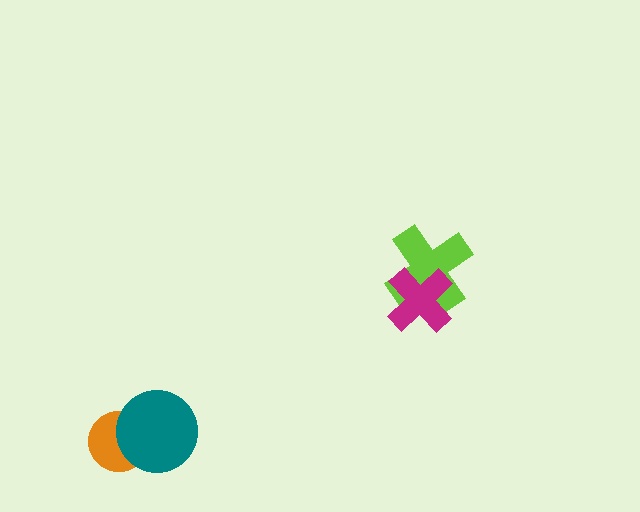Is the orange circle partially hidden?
Yes, it is partially covered by another shape.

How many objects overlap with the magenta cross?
1 object overlaps with the magenta cross.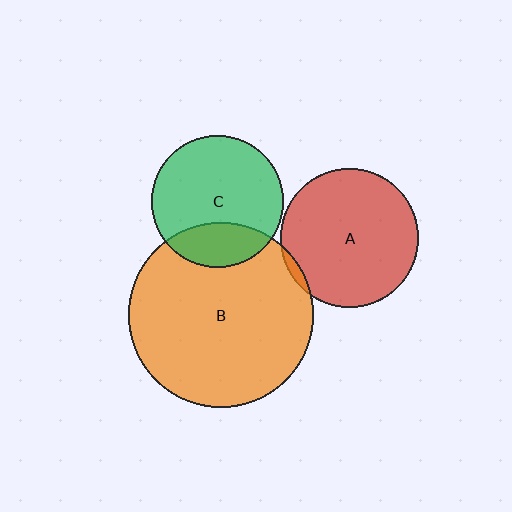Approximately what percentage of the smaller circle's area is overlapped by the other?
Approximately 5%.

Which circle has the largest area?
Circle B (orange).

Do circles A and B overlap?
Yes.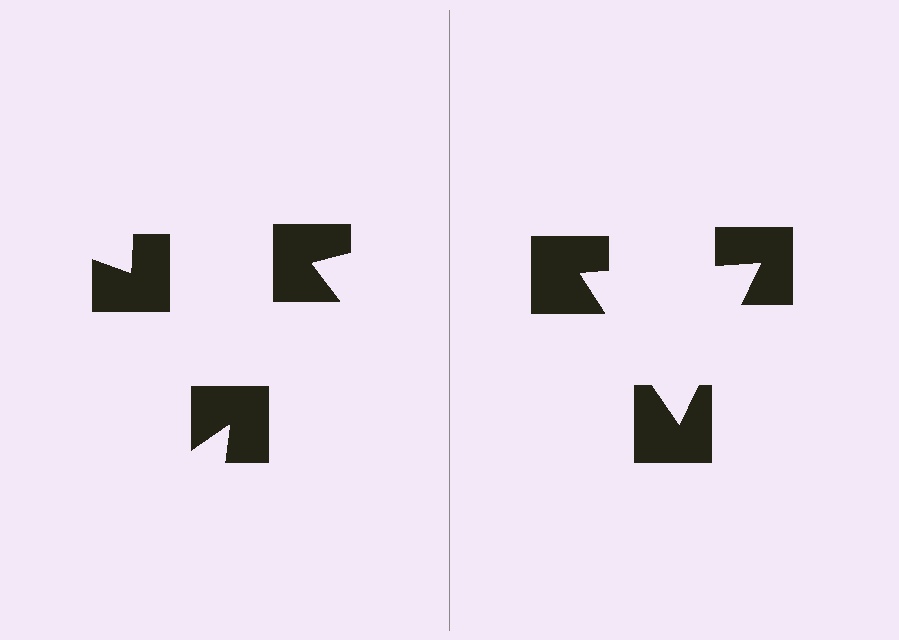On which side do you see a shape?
An illusory triangle appears on the right side. On the left side the wedge cuts are rotated, so no coherent shape forms.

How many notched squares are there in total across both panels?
6 — 3 on each side.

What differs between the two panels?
The notched squares are positioned identically on both sides; only the wedge orientations differ. On the right they align to a triangle; on the left they are misaligned.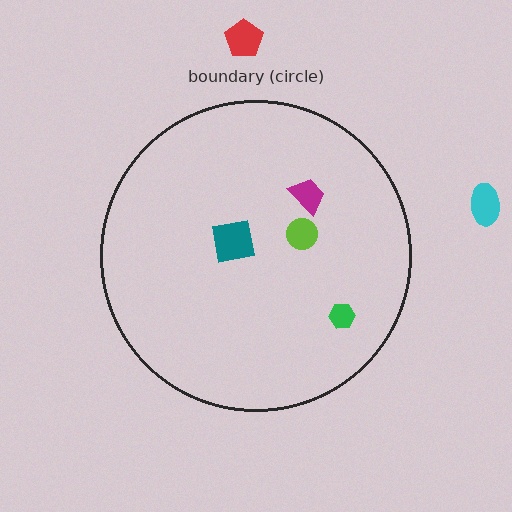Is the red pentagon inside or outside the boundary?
Outside.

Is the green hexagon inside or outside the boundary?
Inside.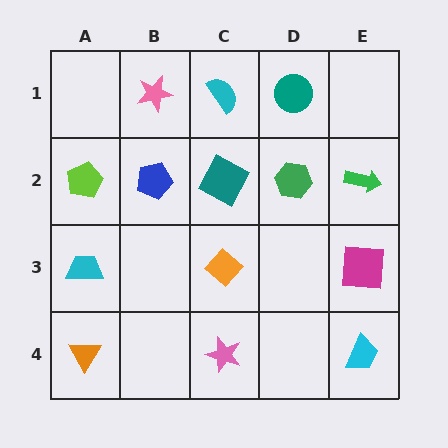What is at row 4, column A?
An orange triangle.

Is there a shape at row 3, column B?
No, that cell is empty.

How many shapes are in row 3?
3 shapes.